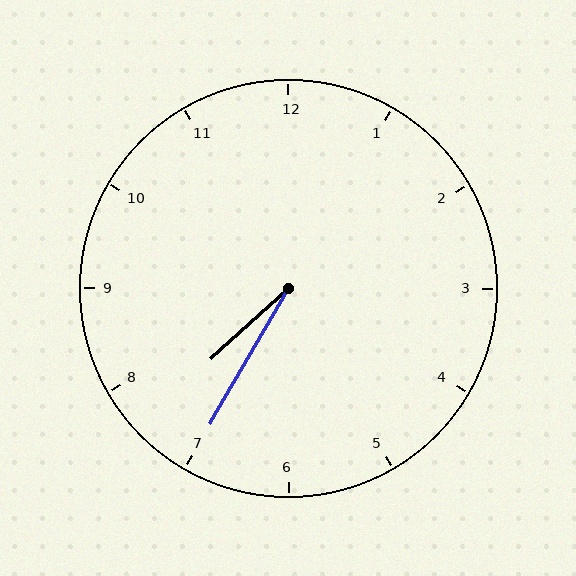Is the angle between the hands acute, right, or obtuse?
It is acute.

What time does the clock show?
7:35.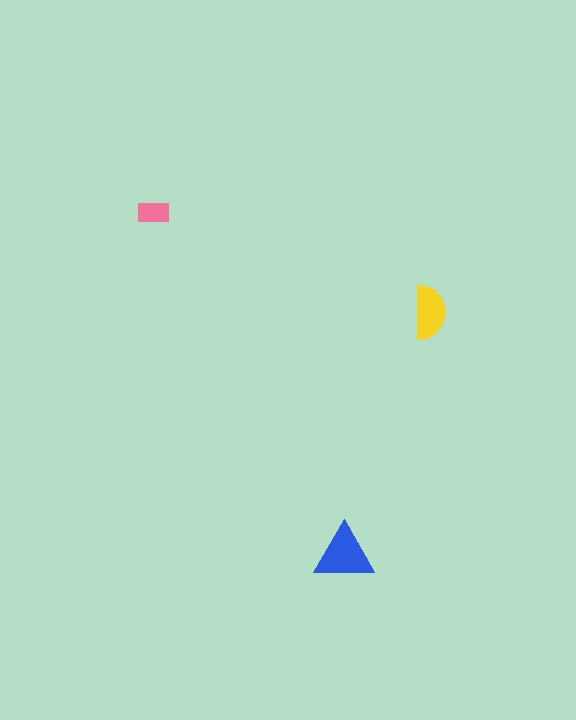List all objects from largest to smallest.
The blue triangle, the yellow semicircle, the pink rectangle.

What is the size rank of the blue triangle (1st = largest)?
1st.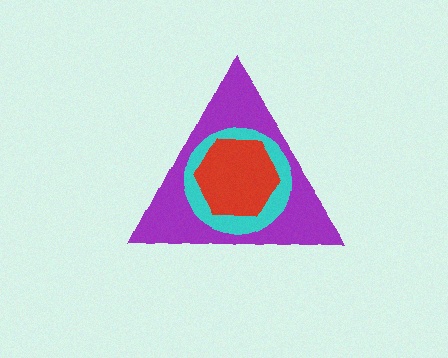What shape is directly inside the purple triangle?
The cyan circle.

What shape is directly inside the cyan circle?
The red hexagon.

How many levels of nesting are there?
3.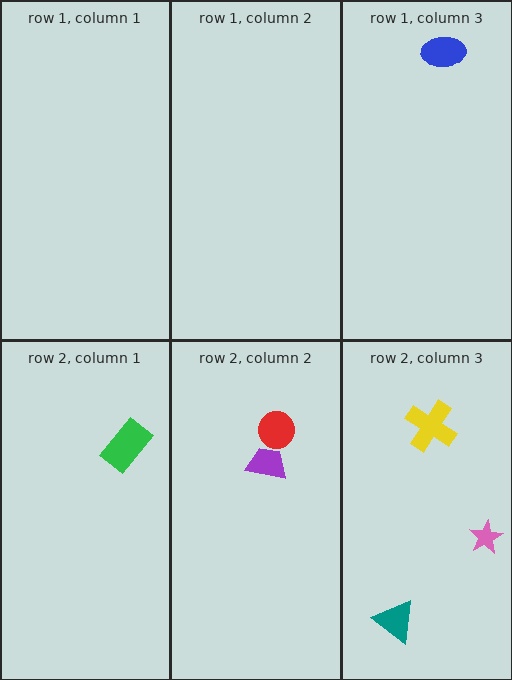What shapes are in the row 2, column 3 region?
The yellow cross, the pink star, the teal triangle.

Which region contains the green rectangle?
The row 2, column 1 region.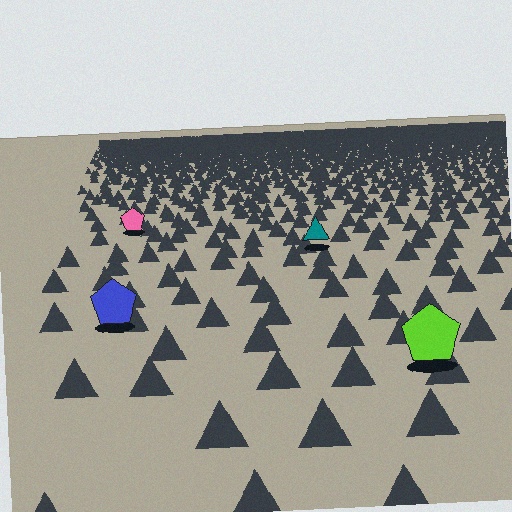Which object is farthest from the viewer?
The pink pentagon is farthest from the viewer. It appears smaller and the ground texture around it is denser.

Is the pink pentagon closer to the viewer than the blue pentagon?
No. The blue pentagon is closer — you can tell from the texture gradient: the ground texture is coarser near it.